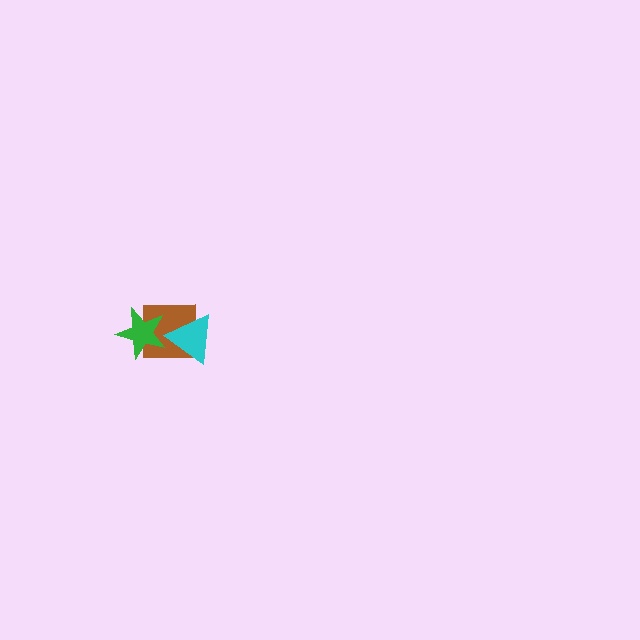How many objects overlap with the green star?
2 objects overlap with the green star.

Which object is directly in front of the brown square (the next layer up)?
The green star is directly in front of the brown square.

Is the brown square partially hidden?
Yes, it is partially covered by another shape.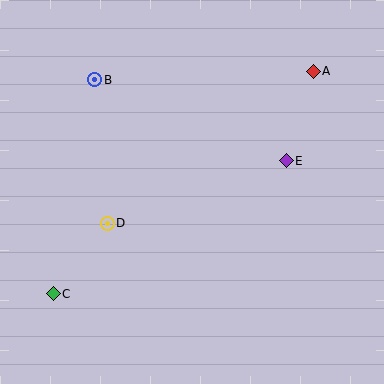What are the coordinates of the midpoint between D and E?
The midpoint between D and E is at (197, 192).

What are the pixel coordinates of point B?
Point B is at (95, 80).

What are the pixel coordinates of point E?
Point E is at (286, 161).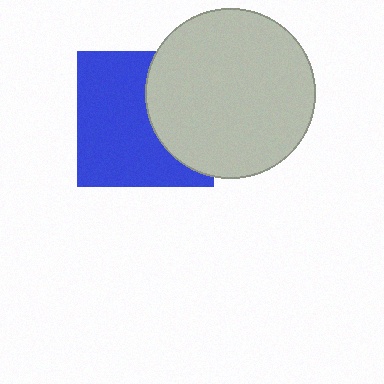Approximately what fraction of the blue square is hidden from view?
Roughly 38% of the blue square is hidden behind the light gray circle.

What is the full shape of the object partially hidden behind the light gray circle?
The partially hidden object is a blue square.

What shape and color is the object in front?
The object in front is a light gray circle.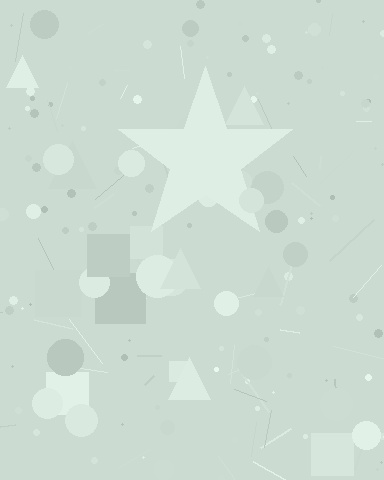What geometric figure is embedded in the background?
A star is embedded in the background.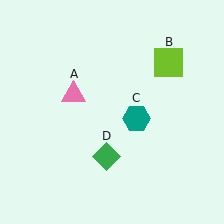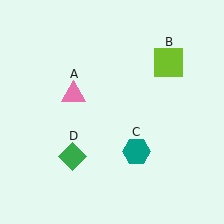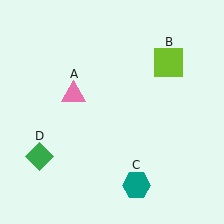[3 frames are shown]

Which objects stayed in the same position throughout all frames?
Pink triangle (object A) and lime square (object B) remained stationary.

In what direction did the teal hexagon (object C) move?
The teal hexagon (object C) moved down.